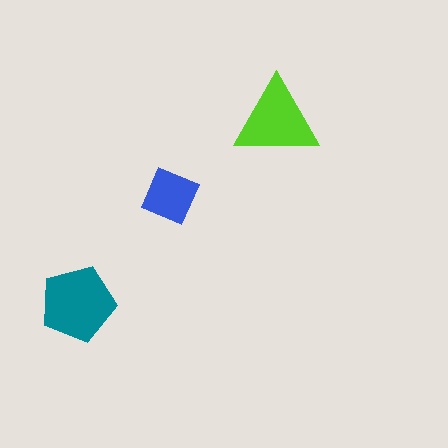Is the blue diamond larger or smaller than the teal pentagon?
Smaller.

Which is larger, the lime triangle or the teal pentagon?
The teal pentagon.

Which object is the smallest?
The blue diamond.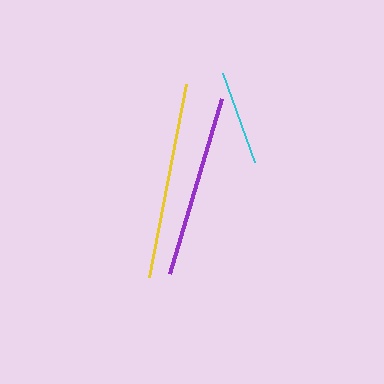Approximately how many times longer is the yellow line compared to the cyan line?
The yellow line is approximately 2.1 times the length of the cyan line.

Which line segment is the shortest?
The cyan line is the shortest at approximately 95 pixels.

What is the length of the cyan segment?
The cyan segment is approximately 95 pixels long.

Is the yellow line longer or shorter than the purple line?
The yellow line is longer than the purple line.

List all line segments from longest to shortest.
From longest to shortest: yellow, purple, cyan.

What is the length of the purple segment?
The purple segment is approximately 183 pixels long.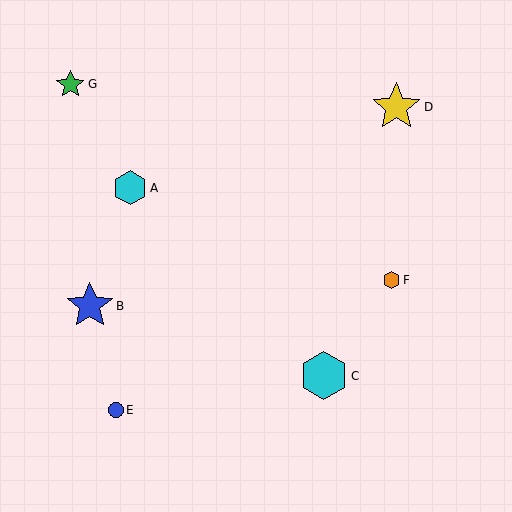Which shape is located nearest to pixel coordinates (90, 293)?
The blue star (labeled B) at (90, 306) is nearest to that location.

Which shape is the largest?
The yellow star (labeled D) is the largest.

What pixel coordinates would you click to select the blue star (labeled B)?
Click at (90, 306) to select the blue star B.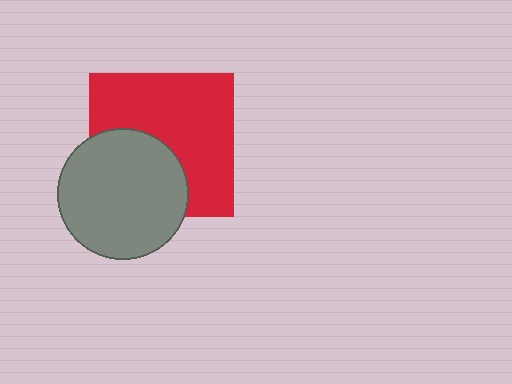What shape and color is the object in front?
The object in front is a gray circle.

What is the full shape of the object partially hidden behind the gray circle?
The partially hidden object is a red square.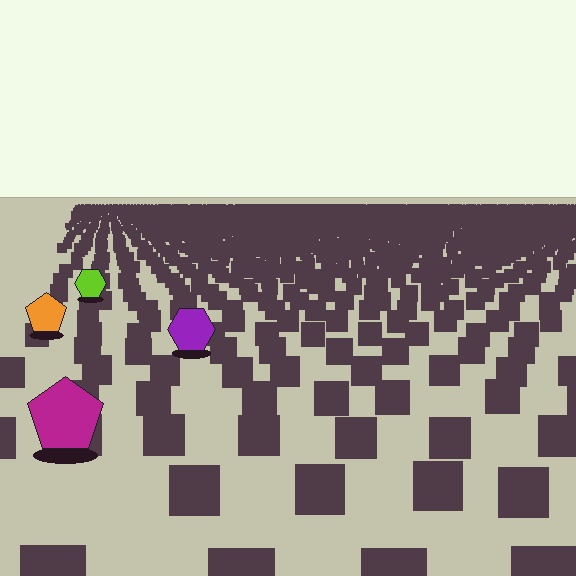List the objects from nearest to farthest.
From nearest to farthest: the magenta pentagon, the purple hexagon, the orange pentagon, the lime hexagon.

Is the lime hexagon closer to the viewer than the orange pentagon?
No. The orange pentagon is closer — you can tell from the texture gradient: the ground texture is coarser near it.